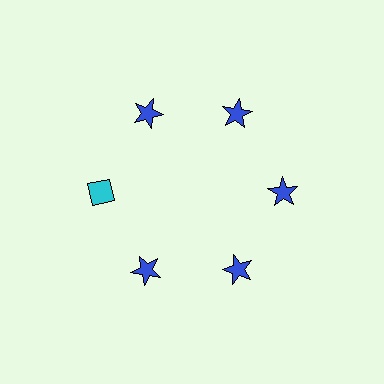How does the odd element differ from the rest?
It differs in both color (cyan instead of blue) and shape (diamond instead of star).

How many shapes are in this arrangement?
There are 6 shapes arranged in a ring pattern.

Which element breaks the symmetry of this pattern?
The cyan diamond at roughly the 9 o'clock position breaks the symmetry. All other shapes are blue stars.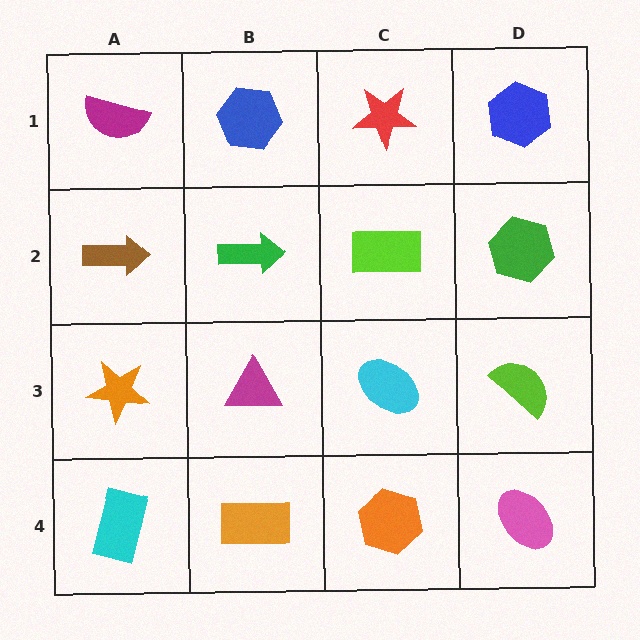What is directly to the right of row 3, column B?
A cyan ellipse.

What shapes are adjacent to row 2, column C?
A red star (row 1, column C), a cyan ellipse (row 3, column C), a green arrow (row 2, column B), a green hexagon (row 2, column D).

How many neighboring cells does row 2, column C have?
4.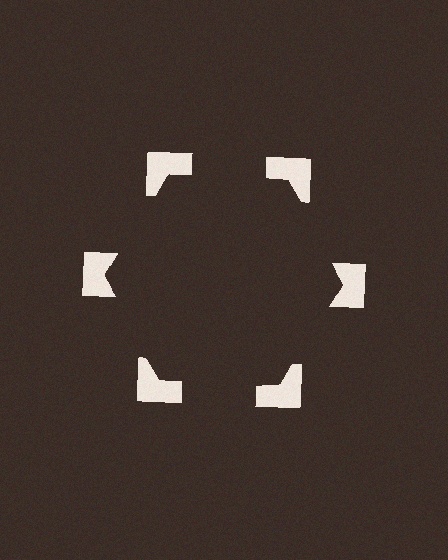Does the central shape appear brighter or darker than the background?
It typically appears slightly darker than the background, even though no actual brightness change is drawn.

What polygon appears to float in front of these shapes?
An illusory hexagon — its edges are inferred from the aligned wedge cuts in the notched squares, not physically drawn.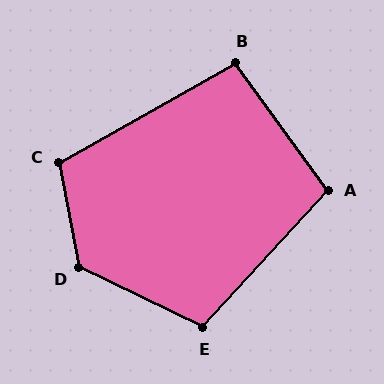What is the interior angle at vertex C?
Approximately 109 degrees (obtuse).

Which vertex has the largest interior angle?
D, at approximately 127 degrees.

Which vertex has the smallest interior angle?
B, at approximately 96 degrees.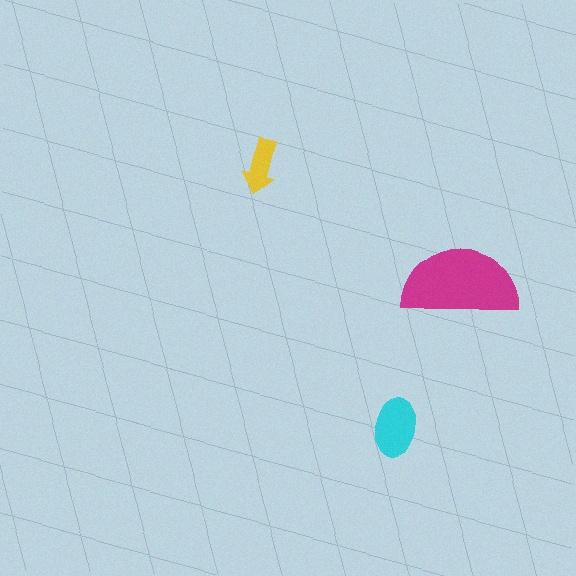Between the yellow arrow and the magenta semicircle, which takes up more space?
The magenta semicircle.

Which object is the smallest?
The yellow arrow.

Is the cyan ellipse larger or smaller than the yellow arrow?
Larger.